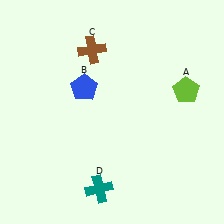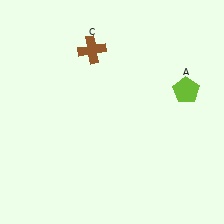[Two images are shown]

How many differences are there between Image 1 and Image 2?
There are 2 differences between the two images.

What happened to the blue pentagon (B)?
The blue pentagon (B) was removed in Image 2. It was in the top-left area of Image 1.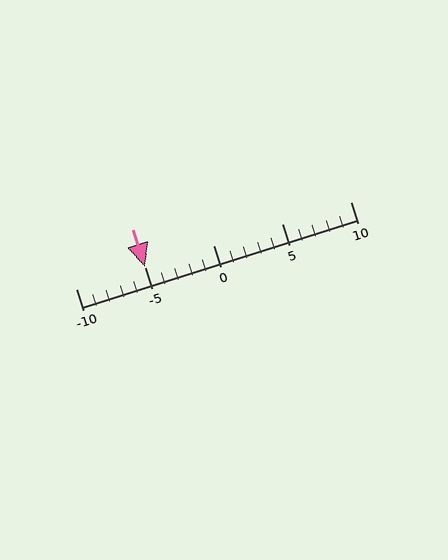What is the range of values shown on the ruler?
The ruler shows values from -10 to 10.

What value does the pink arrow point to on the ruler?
The pink arrow points to approximately -5.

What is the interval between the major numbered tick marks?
The major tick marks are spaced 5 units apart.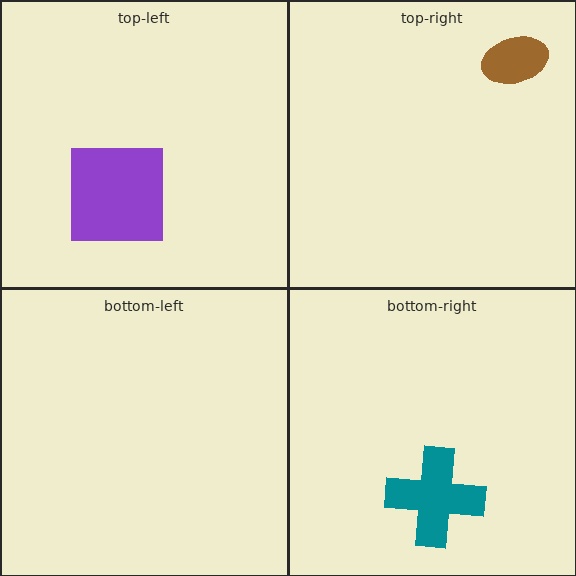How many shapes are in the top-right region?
1.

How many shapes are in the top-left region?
1.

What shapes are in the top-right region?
The brown ellipse.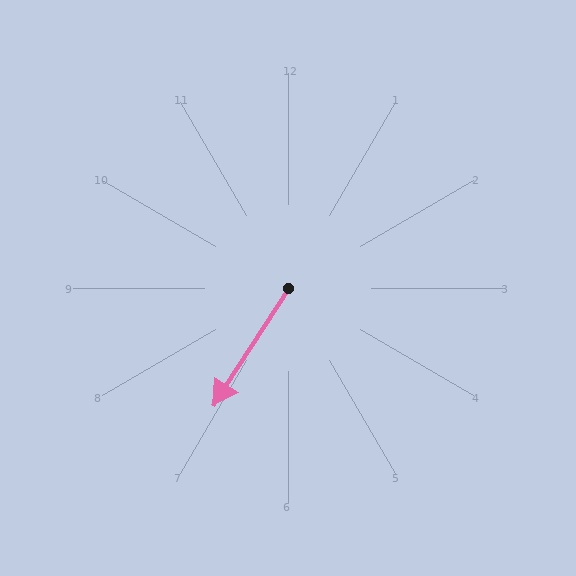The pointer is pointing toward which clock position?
Roughly 7 o'clock.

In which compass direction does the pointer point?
Southwest.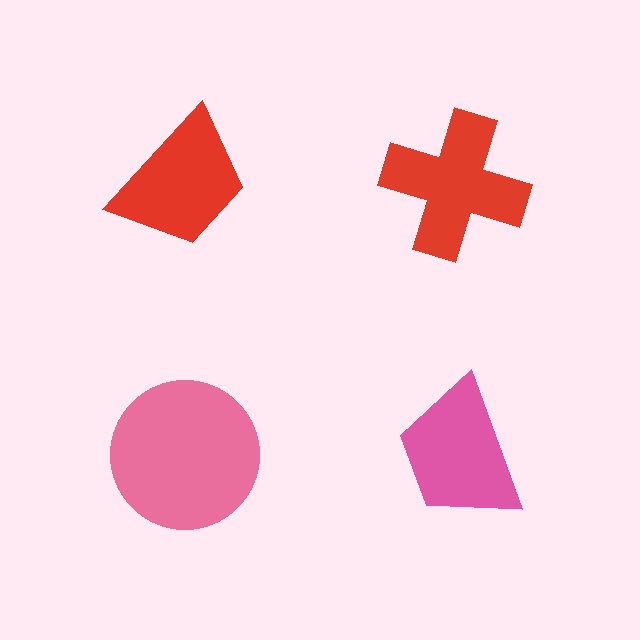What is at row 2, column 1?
A pink circle.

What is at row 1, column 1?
A red trapezoid.